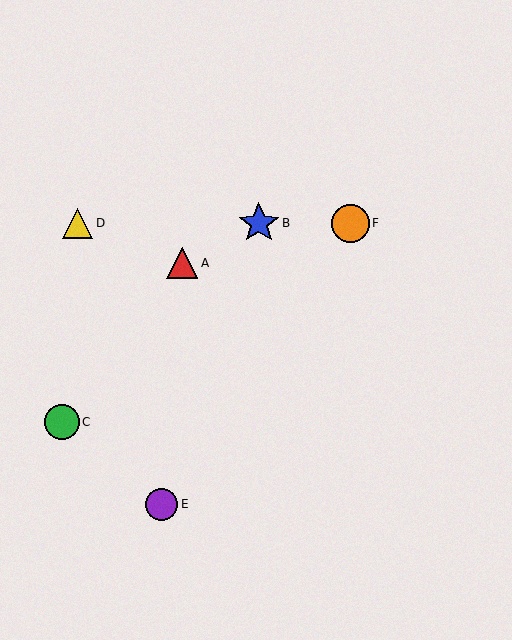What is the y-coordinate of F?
Object F is at y≈223.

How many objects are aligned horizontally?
3 objects (B, D, F) are aligned horizontally.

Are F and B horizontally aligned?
Yes, both are at y≈223.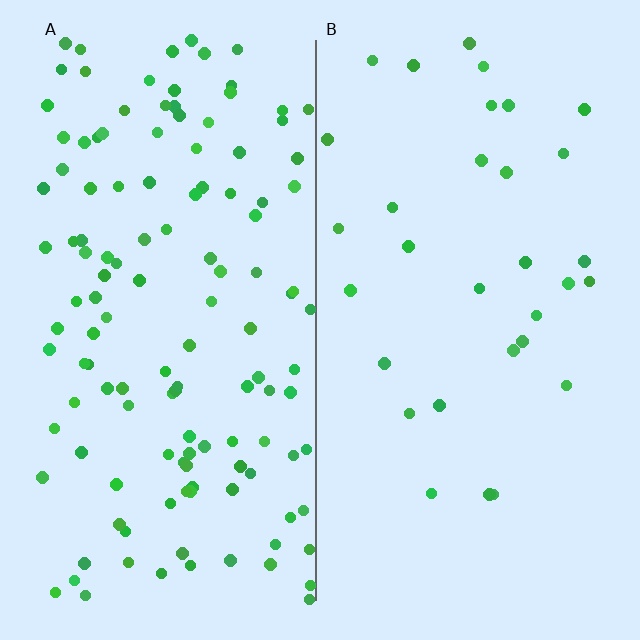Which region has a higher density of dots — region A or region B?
A (the left).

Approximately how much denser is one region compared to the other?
Approximately 4.1× — region A over region B.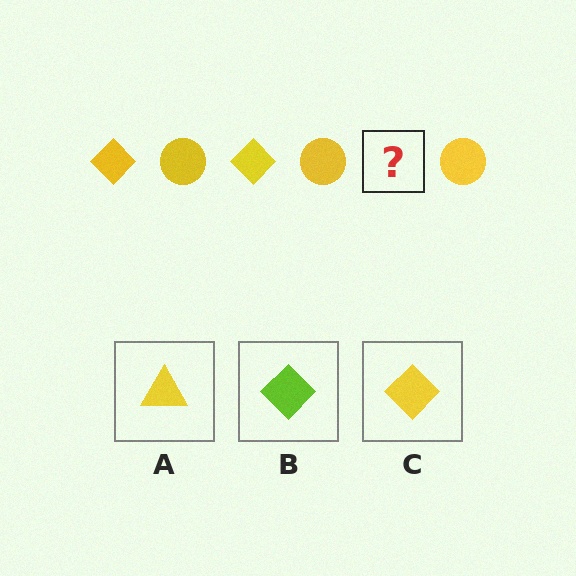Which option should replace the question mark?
Option C.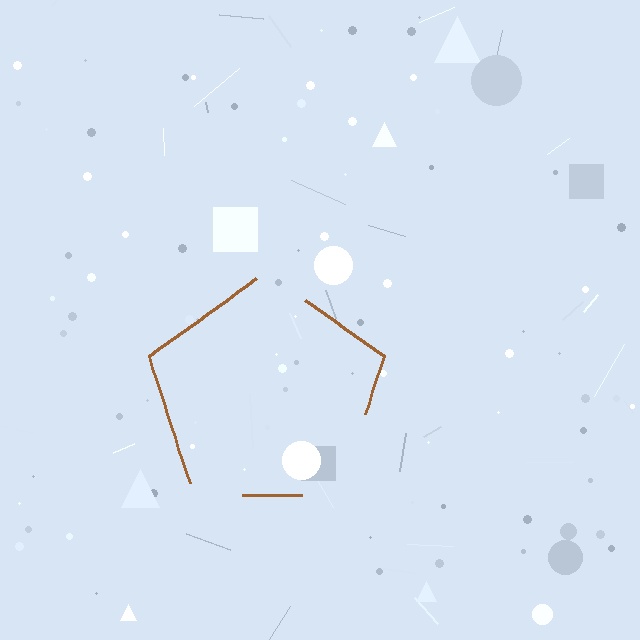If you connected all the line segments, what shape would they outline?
They would outline a pentagon.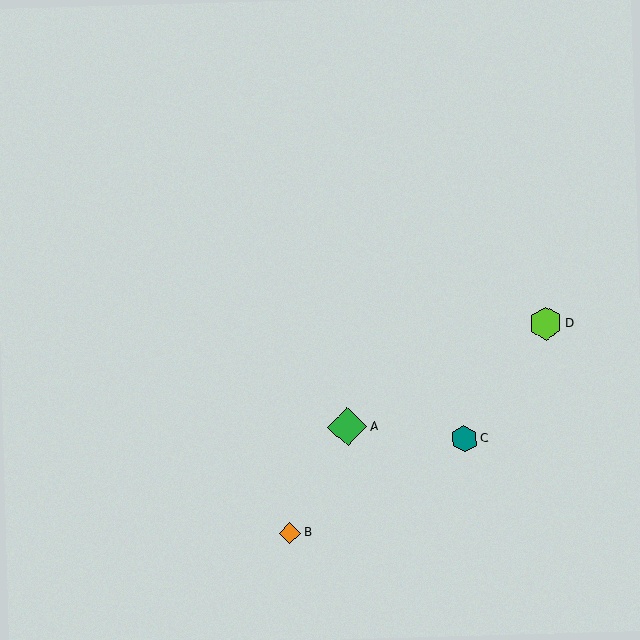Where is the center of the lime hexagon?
The center of the lime hexagon is at (546, 323).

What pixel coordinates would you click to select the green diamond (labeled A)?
Click at (347, 427) to select the green diamond A.